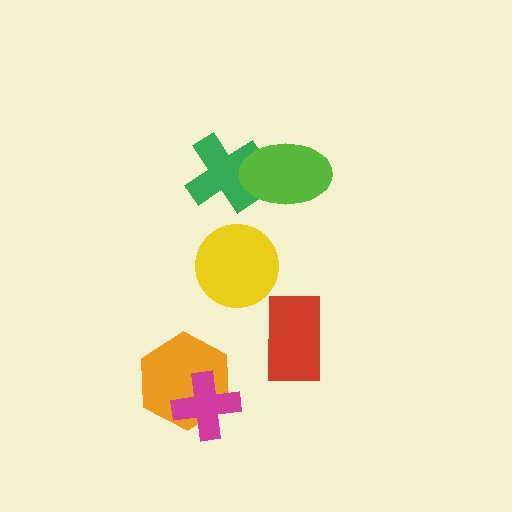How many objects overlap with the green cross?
1 object overlaps with the green cross.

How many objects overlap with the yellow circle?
0 objects overlap with the yellow circle.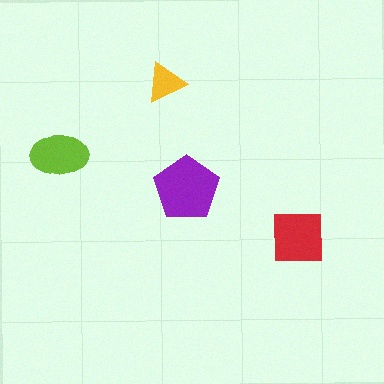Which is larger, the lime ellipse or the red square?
The red square.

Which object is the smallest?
The yellow triangle.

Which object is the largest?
The purple pentagon.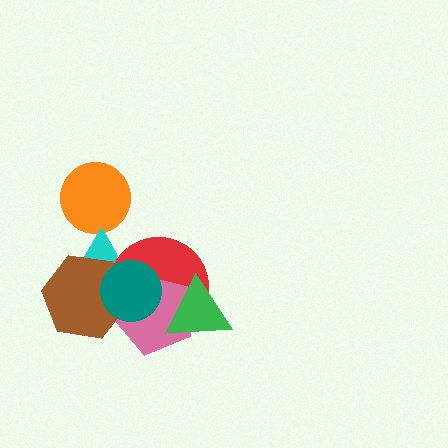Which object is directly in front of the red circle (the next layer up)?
The pink pentagon is directly in front of the red circle.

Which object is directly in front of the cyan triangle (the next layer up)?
The red circle is directly in front of the cyan triangle.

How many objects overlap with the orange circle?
0 objects overlap with the orange circle.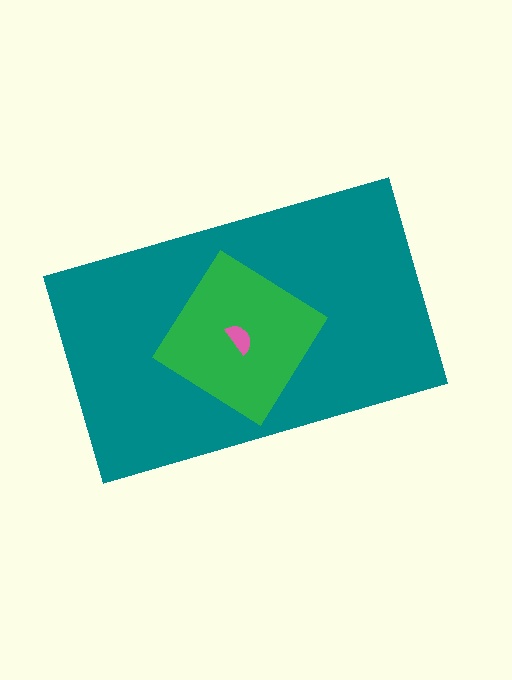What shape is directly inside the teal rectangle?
The green diamond.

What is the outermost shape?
The teal rectangle.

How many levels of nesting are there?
3.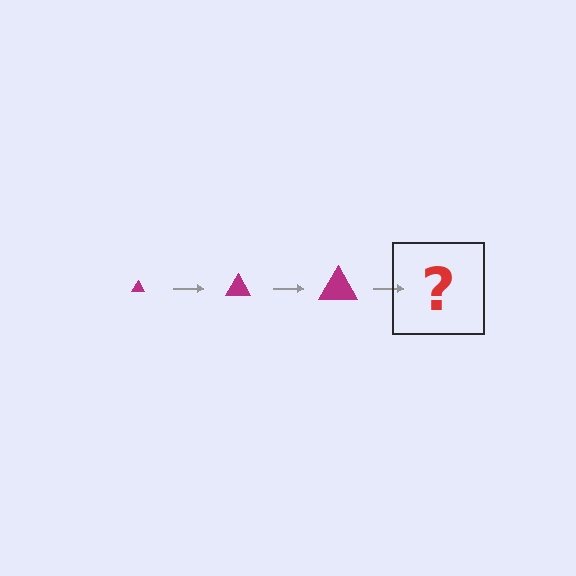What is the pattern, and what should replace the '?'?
The pattern is that the triangle gets progressively larger each step. The '?' should be a magenta triangle, larger than the previous one.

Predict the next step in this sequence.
The next step is a magenta triangle, larger than the previous one.